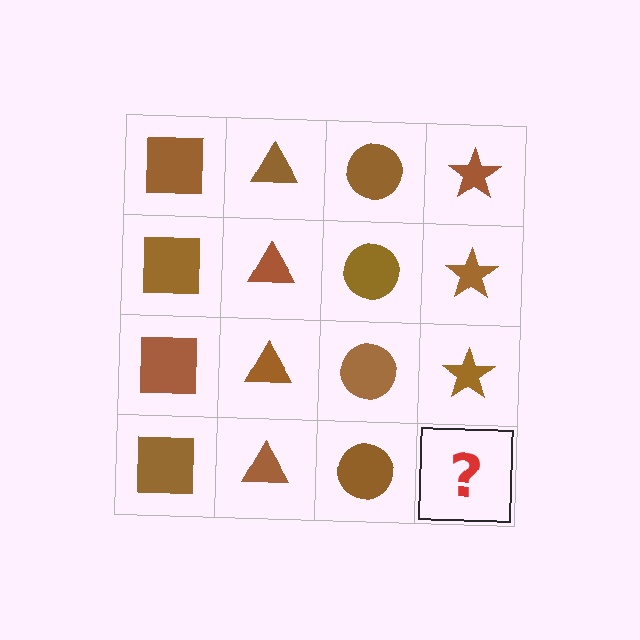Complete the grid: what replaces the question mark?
The question mark should be replaced with a brown star.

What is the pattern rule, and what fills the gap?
The rule is that each column has a consistent shape. The gap should be filled with a brown star.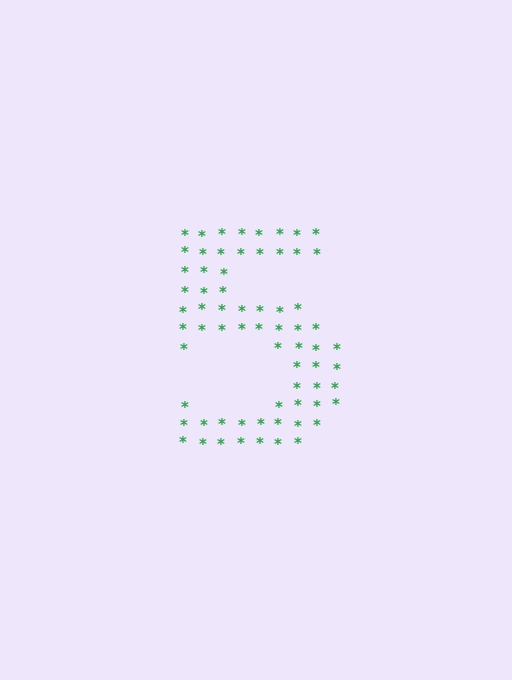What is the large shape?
The large shape is the digit 5.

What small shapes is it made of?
It is made of small asterisks.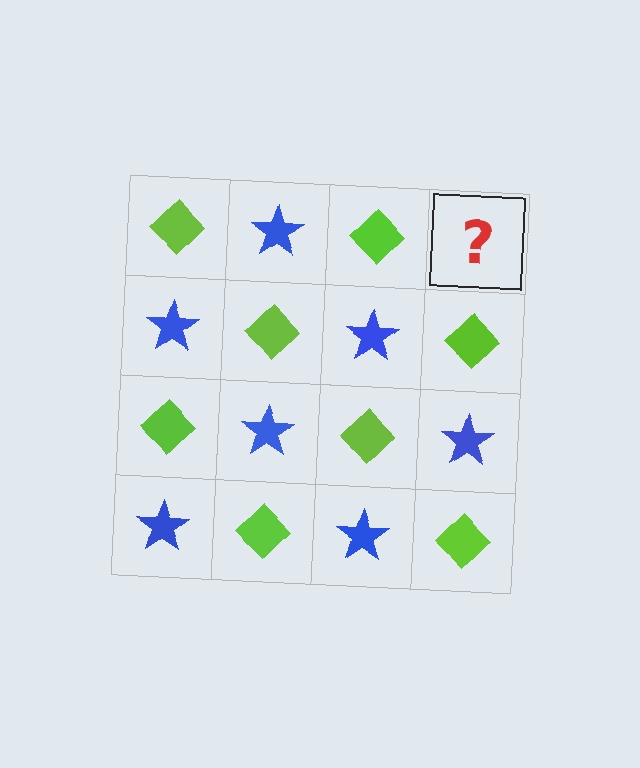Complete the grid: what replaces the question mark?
The question mark should be replaced with a blue star.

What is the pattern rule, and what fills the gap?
The rule is that it alternates lime diamond and blue star in a checkerboard pattern. The gap should be filled with a blue star.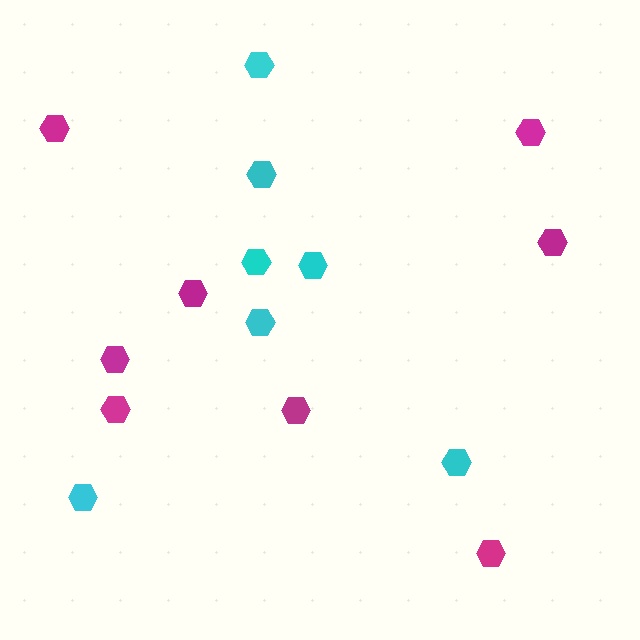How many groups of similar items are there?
There are 2 groups: one group of magenta hexagons (8) and one group of cyan hexagons (7).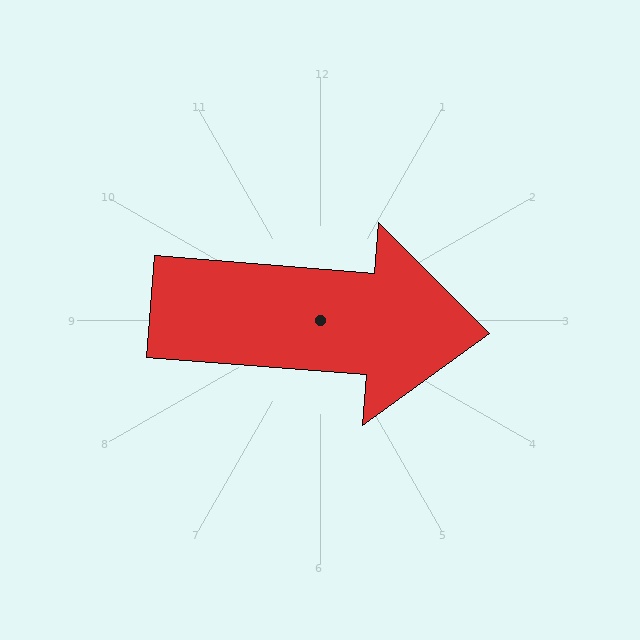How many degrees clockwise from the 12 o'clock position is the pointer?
Approximately 95 degrees.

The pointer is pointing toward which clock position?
Roughly 3 o'clock.